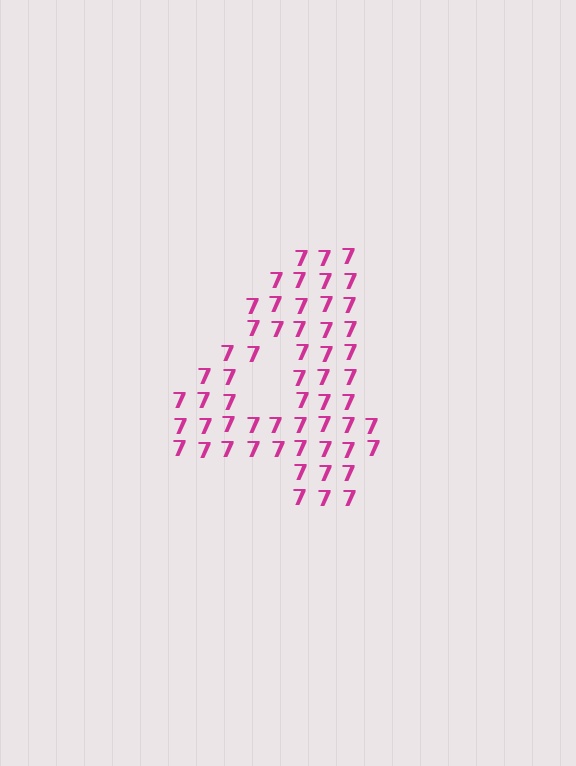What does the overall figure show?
The overall figure shows the digit 4.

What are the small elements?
The small elements are digit 7's.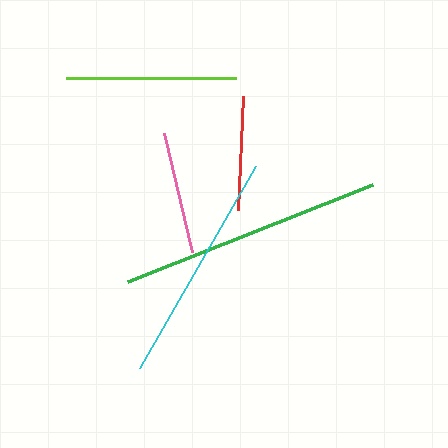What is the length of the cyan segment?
The cyan segment is approximately 234 pixels long.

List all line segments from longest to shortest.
From longest to shortest: green, cyan, lime, pink, red.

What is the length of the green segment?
The green segment is approximately 264 pixels long.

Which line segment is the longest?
The green line is the longest at approximately 264 pixels.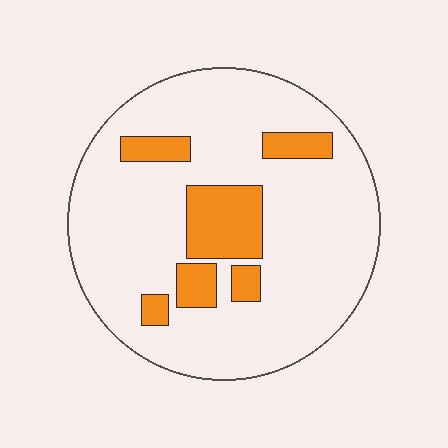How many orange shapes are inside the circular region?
6.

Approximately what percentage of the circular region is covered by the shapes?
Approximately 15%.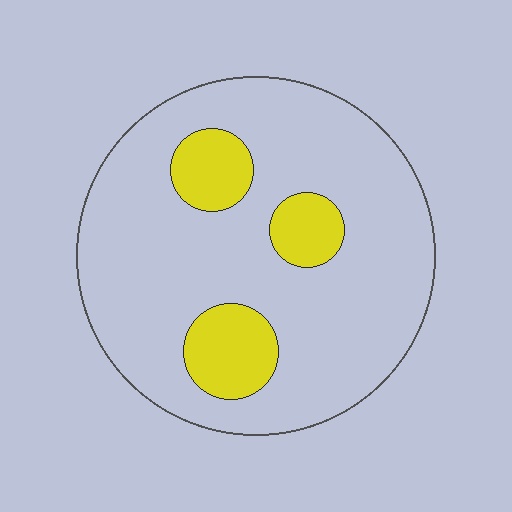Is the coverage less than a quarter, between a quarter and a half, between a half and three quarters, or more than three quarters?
Less than a quarter.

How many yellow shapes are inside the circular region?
3.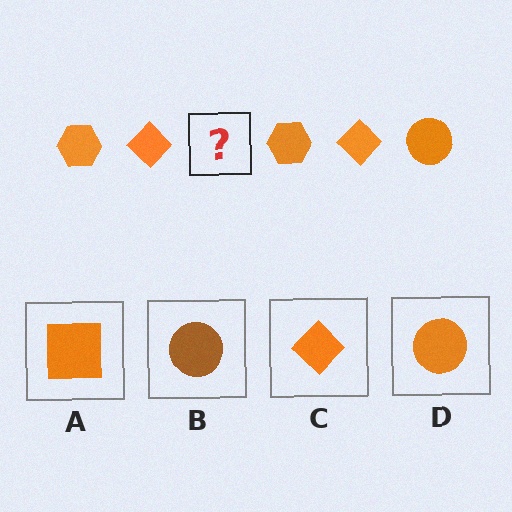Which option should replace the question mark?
Option D.